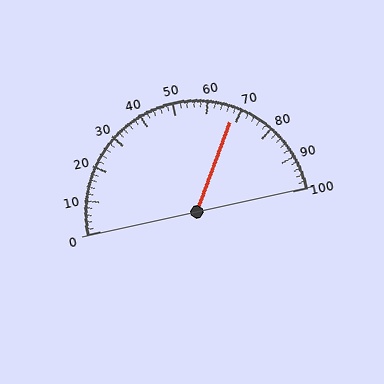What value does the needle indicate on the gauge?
The needle indicates approximately 68.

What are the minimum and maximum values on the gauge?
The gauge ranges from 0 to 100.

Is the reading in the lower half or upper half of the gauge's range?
The reading is in the upper half of the range (0 to 100).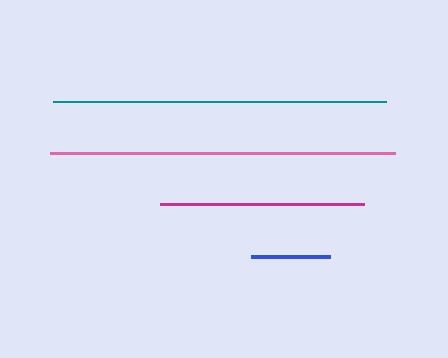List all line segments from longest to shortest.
From longest to shortest: pink, teal, magenta, blue.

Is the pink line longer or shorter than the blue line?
The pink line is longer than the blue line.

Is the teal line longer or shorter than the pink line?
The pink line is longer than the teal line.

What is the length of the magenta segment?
The magenta segment is approximately 204 pixels long.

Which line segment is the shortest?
The blue line is the shortest at approximately 79 pixels.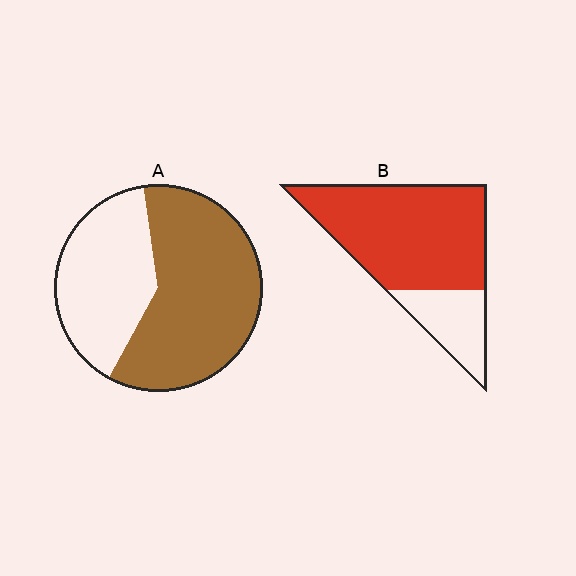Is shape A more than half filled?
Yes.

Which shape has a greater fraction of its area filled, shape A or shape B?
Shape B.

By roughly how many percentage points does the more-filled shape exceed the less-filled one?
By roughly 15 percentage points (B over A).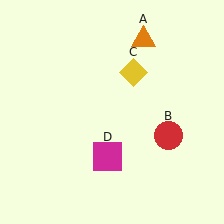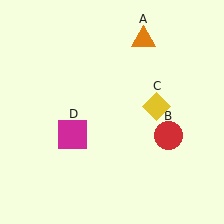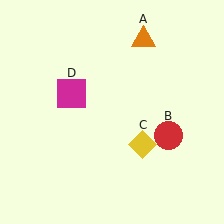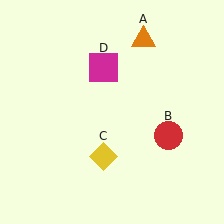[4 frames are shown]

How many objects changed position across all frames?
2 objects changed position: yellow diamond (object C), magenta square (object D).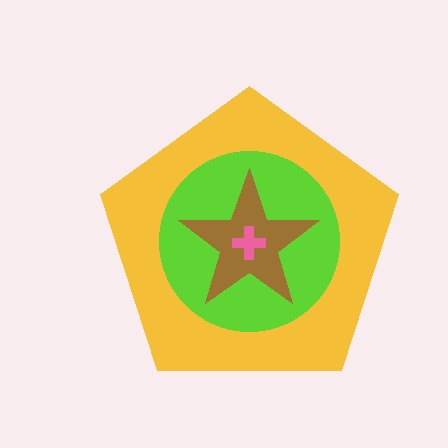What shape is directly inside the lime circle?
The brown star.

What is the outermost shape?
The yellow pentagon.